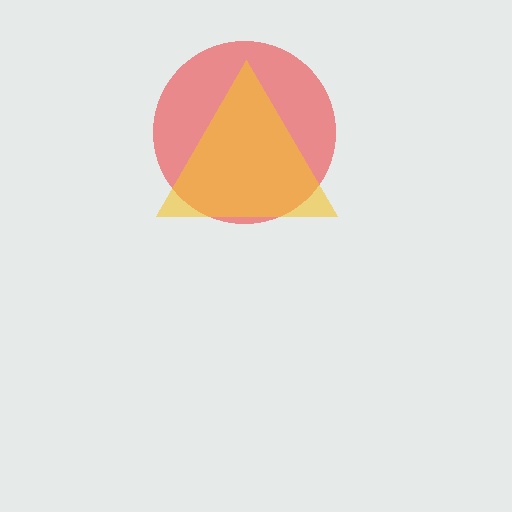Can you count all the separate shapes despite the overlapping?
Yes, there are 2 separate shapes.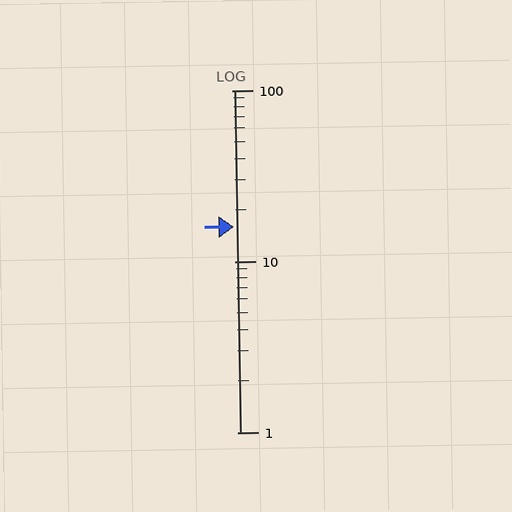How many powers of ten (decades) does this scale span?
The scale spans 2 decades, from 1 to 100.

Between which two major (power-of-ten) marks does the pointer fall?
The pointer is between 10 and 100.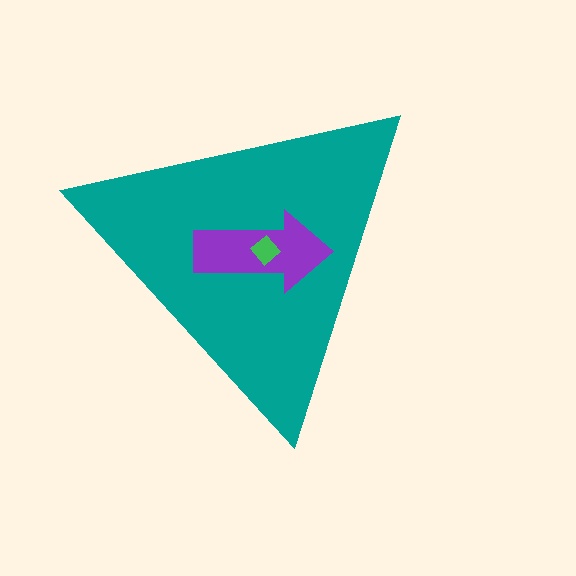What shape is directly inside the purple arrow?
The green diamond.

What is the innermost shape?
The green diamond.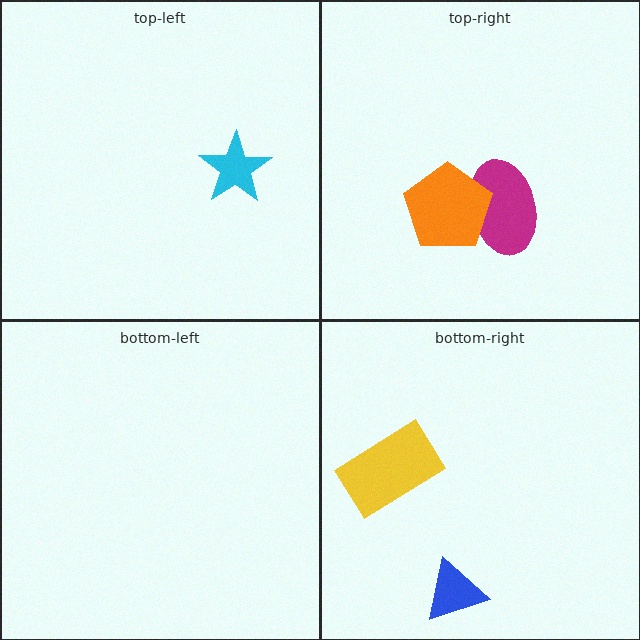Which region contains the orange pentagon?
The top-right region.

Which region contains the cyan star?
The top-left region.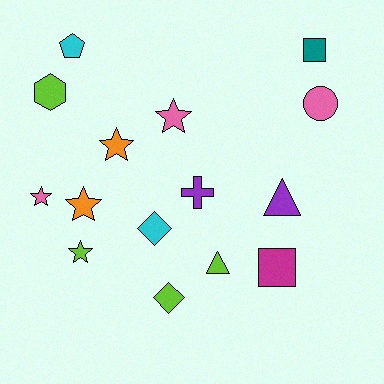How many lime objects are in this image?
There are 4 lime objects.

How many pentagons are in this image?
There is 1 pentagon.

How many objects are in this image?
There are 15 objects.